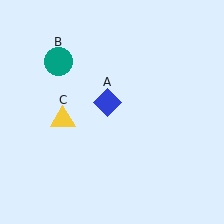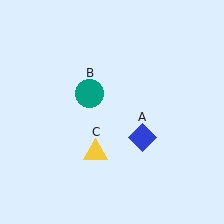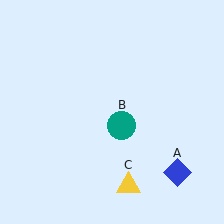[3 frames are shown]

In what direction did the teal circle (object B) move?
The teal circle (object B) moved down and to the right.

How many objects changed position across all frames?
3 objects changed position: blue diamond (object A), teal circle (object B), yellow triangle (object C).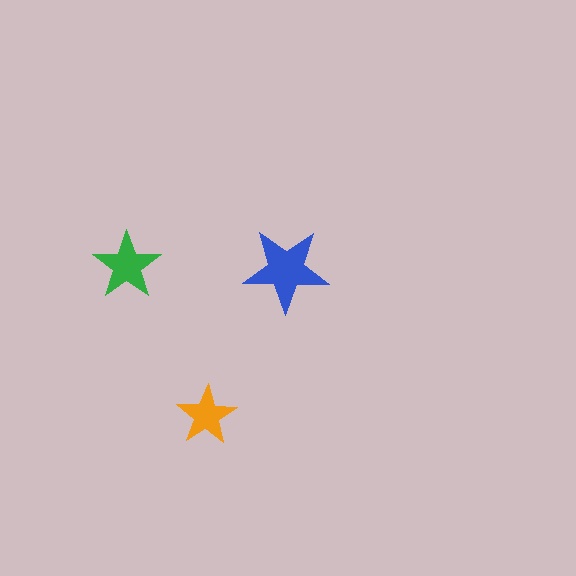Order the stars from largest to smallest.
the blue one, the green one, the orange one.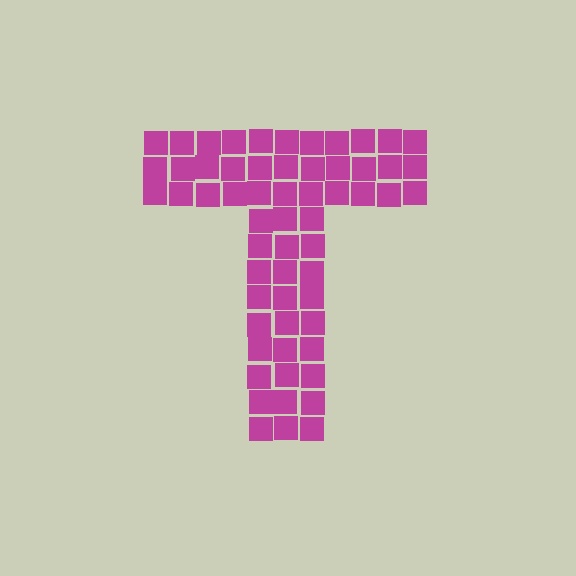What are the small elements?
The small elements are squares.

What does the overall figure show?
The overall figure shows the letter T.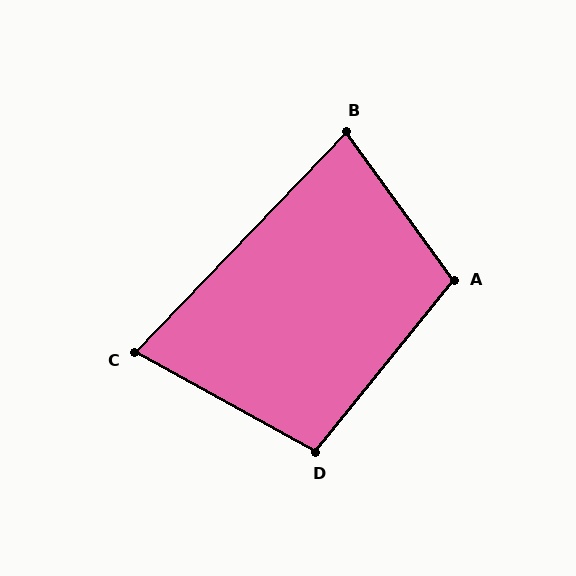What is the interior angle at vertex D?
Approximately 100 degrees (obtuse).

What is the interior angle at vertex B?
Approximately 80 degrees (acute).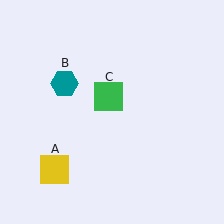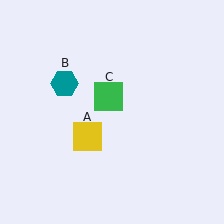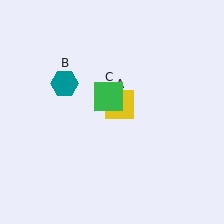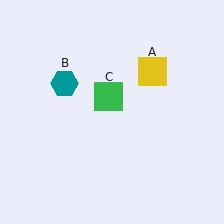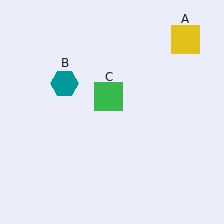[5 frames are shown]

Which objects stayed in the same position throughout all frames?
Teal hexagon (object B) and green square (object C) remained stationary.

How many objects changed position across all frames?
1 object changed position: yellow square (object A).